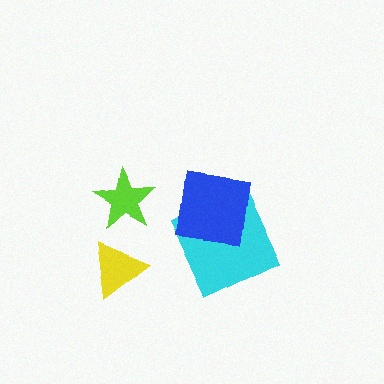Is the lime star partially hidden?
No, no other shape covers it.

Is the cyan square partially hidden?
Yes, it is partially covered by another shape.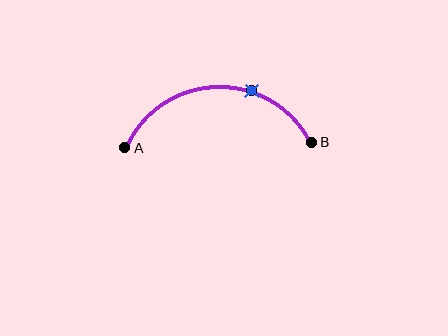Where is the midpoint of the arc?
The arc midpoint is the point on the curve farthest from the straight line joining A and B. It sits above that line.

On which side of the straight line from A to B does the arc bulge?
The arc bulges above the straight line connecting A and B.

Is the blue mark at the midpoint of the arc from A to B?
No. The blue mark lies on the arc but is closer to endpoint B. The arc midpoint would be at the point on the curve equidistant along the arc from both A and B.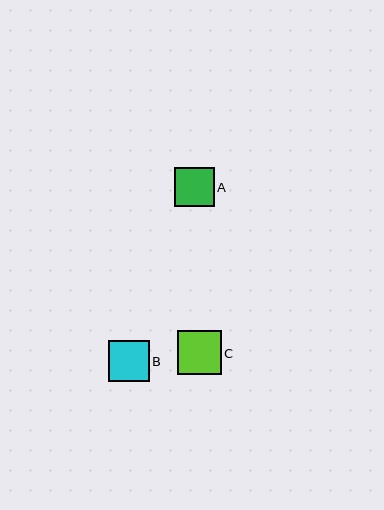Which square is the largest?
Square C is the largest with a size of approximately 44 pixels.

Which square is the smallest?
Square A is the smallest with a size of approximately 40 pixels.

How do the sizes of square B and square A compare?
Square B and square A are approximately the same size.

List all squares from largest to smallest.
From largest to smallest: C, B, A.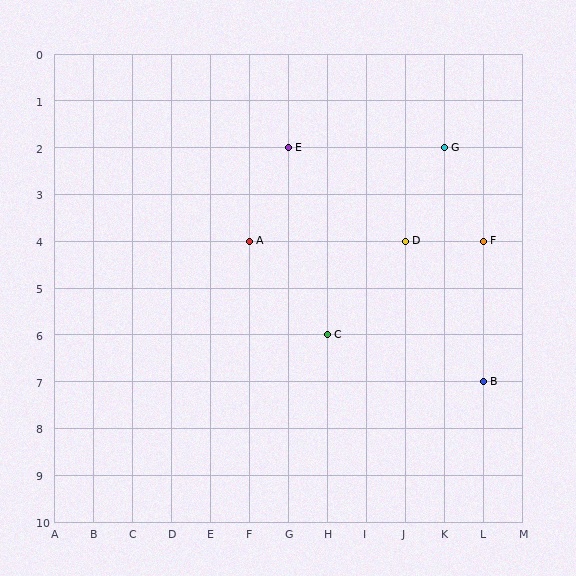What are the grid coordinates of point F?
Point F is at grid coordinates (L, 4).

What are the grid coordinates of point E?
Point E is at grid coordinates (G, 2).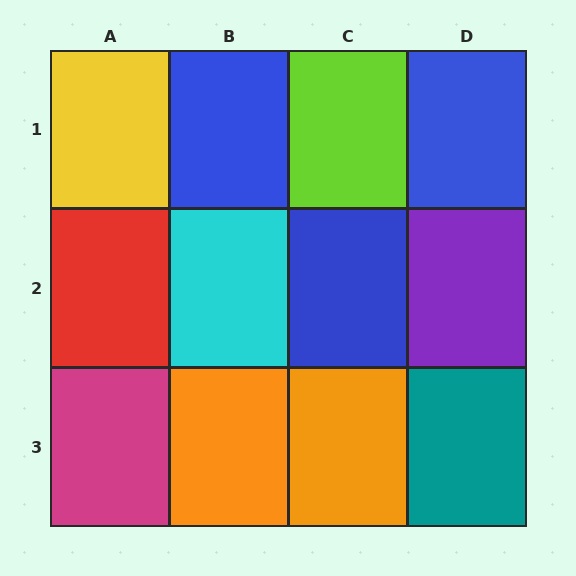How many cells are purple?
1 cell is purple.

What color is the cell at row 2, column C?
Blue.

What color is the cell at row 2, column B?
Cyan.